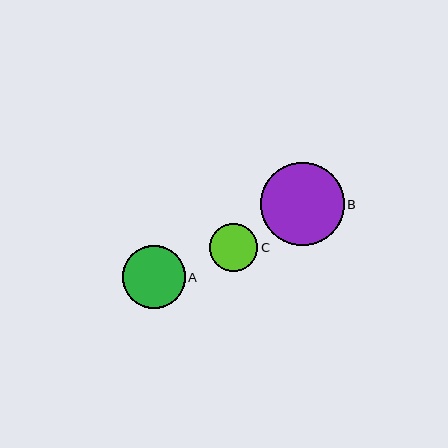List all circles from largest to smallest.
From largest to smallest: B, A, C.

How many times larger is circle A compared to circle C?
Circle A is approximately 1.3 times the size of circle C.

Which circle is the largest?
Circle B is the largest with a size of approximately 83 pixels.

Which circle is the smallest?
Circle C is the smallest with a size of approximately 48 pixels.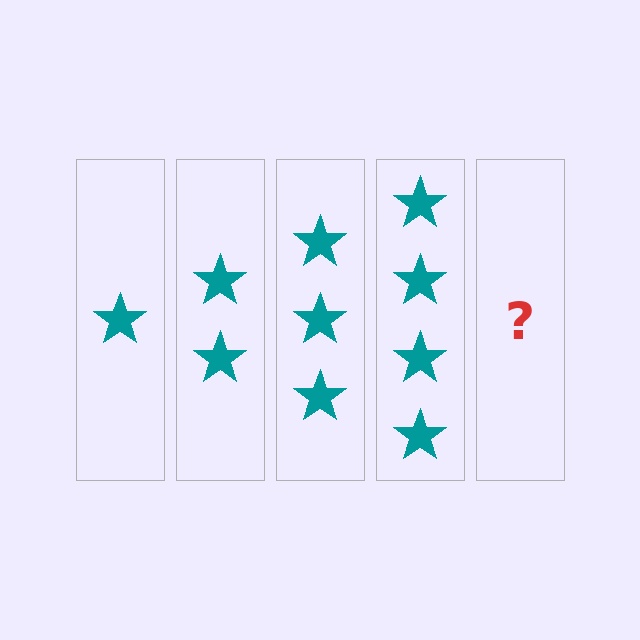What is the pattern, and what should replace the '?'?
The pattern is that each step adds one more star. The '?' should be 5 stars.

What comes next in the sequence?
The next element should be 5 stars.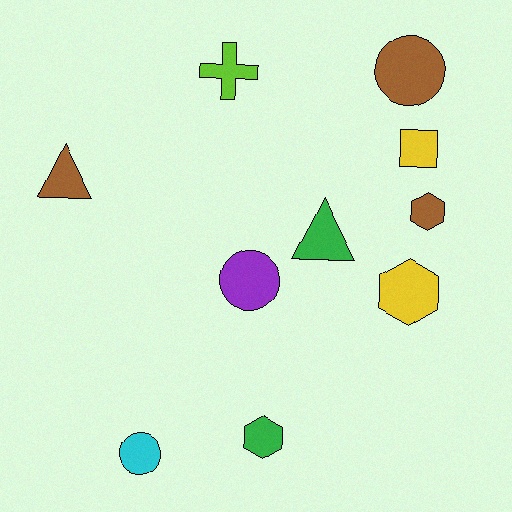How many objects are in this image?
There are 10 objects.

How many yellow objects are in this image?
There are 2 yellow objects.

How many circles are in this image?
There are 3 circles.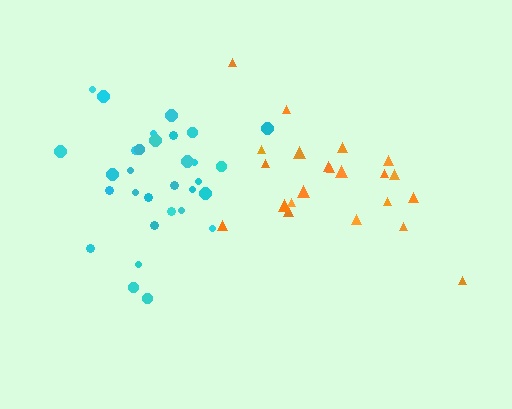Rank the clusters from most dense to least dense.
cyan, orange.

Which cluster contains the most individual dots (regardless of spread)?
Cyan (31).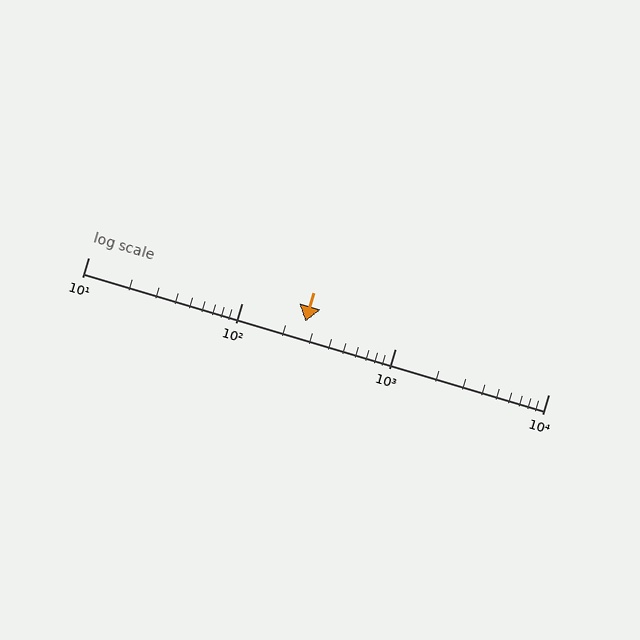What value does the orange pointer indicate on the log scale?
The pointer indicates approximately 260.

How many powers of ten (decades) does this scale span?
The scale spans 3 decades, from 10 to 10000.